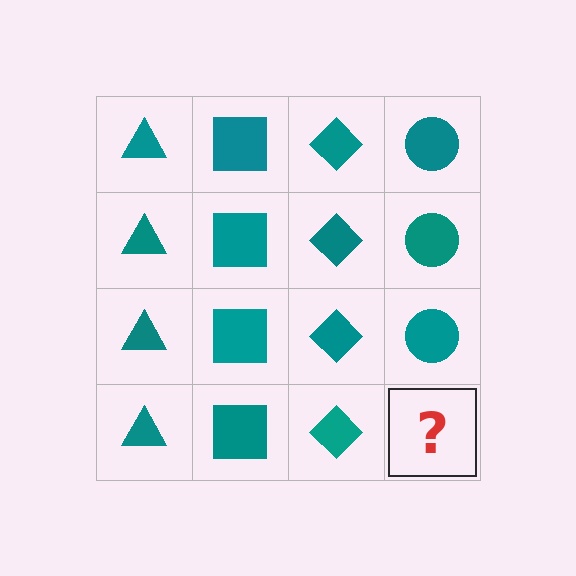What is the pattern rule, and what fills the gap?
The rule is that each column has a consistent shape. The gap should be filled with a teal circle.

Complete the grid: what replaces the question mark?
The question mark should be replaced with a teal circle.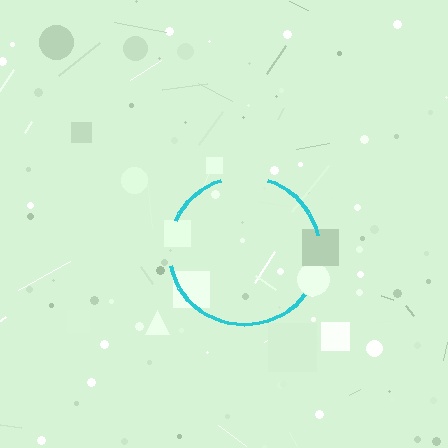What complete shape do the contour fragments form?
The contour fragments form a circle.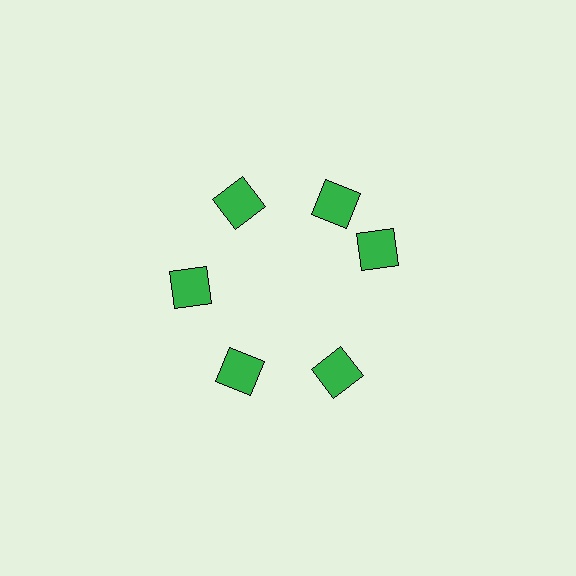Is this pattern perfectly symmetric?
No. The 6 green squares are arranged in a ring, but one element near the 3 o'clock position is rotated out of alignment along the ring, breaking the 6-fold rotational symmetry.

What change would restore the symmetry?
The symmetry would be restored by rotating it back into even spacing with its neighbors so that all 6 squares sit at equal angles and equal distance from the center.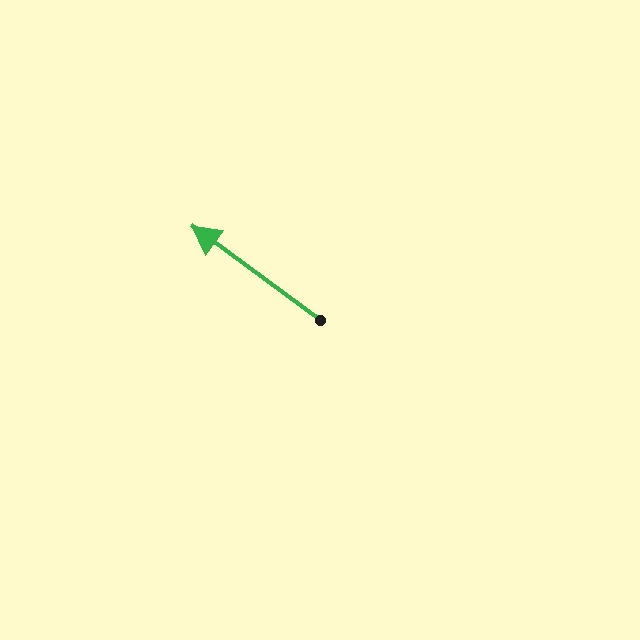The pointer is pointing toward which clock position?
Roughly 10 o'clock.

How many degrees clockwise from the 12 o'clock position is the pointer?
Approximately 306 degrees.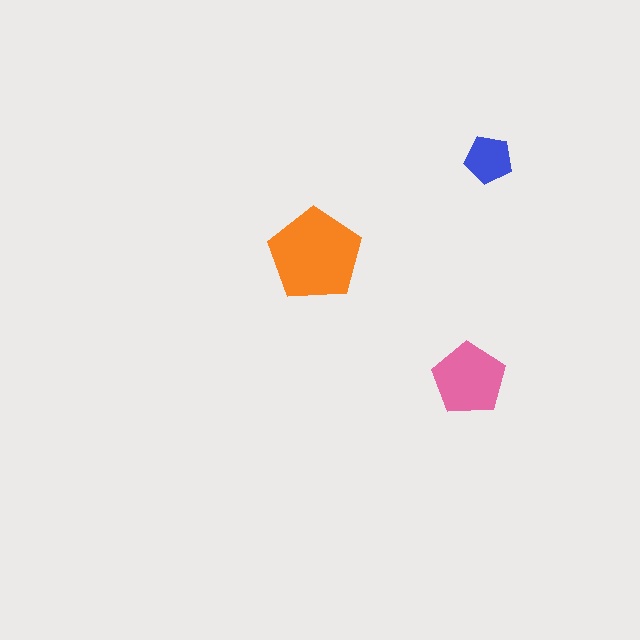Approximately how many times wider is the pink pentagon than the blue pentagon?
About 1.5 times wider.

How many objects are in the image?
There are 3 objects in the image.